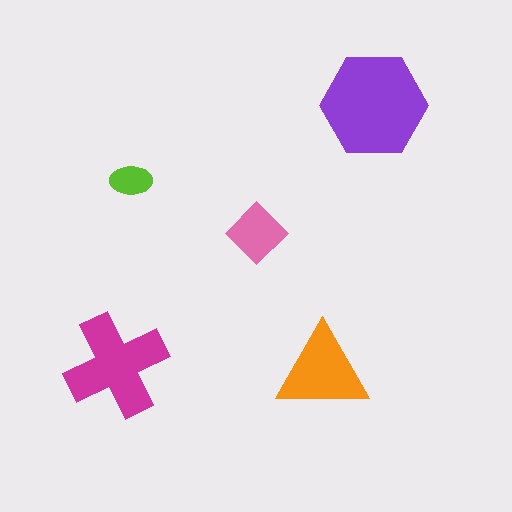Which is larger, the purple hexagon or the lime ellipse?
The purple hexagon.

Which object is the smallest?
The lime ellipse.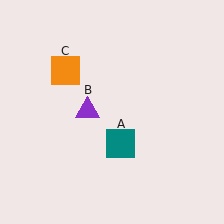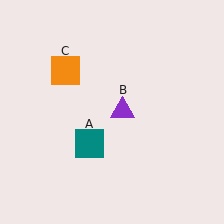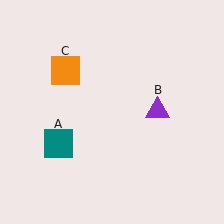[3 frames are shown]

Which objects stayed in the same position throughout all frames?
Orange square (object C) remained stationary.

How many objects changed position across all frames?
2 objects changed position: teal square (object A), purple triangle (object B).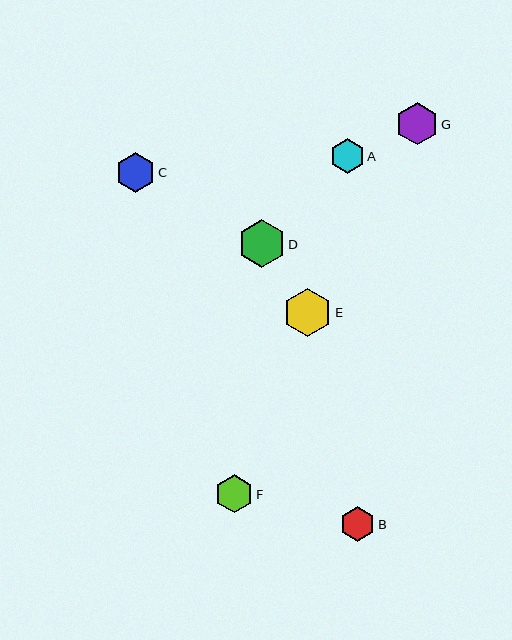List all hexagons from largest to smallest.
From largest to smallest: E, D, G, C, F, B, A.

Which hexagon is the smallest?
Hexagon A is the smallest with a size of approximately 34 pixels.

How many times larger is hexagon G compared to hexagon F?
Hexagon G is approximately 1.1 times the size of hexagon F.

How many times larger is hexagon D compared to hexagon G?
Hexagon D is approximately 1.1 times the size of hexagon G.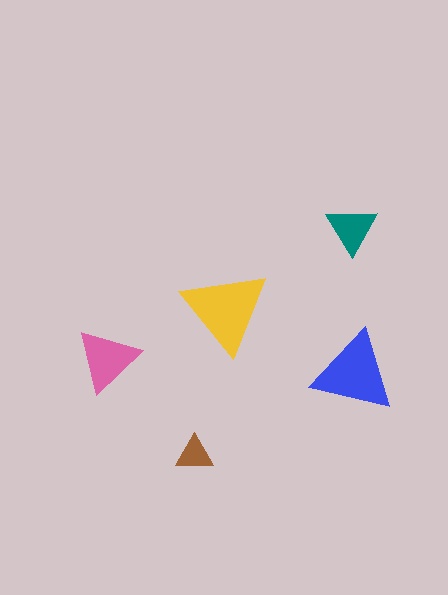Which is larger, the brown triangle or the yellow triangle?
The yellow one.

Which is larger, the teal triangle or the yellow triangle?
The yellow one.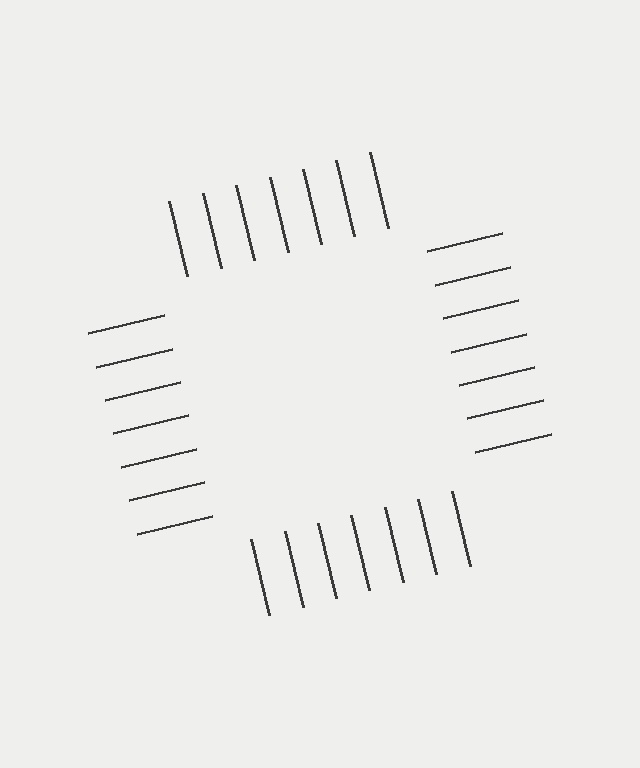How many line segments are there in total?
28 — 7 along each of the 4 edges.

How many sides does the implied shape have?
4 sides — the line-ends trace a square.